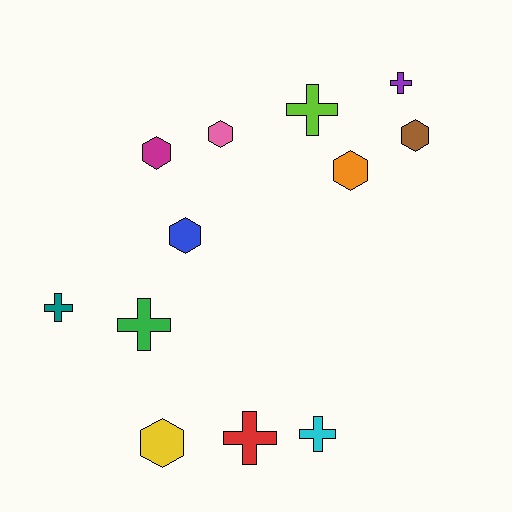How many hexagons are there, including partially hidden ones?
There are 6 hexagons.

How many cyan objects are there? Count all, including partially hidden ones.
There is 1 cyan object.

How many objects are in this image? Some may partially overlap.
There are 12 objects.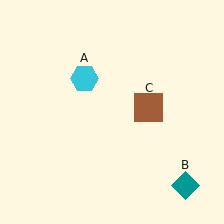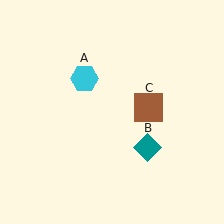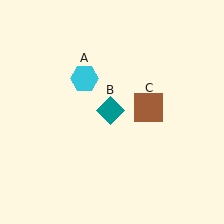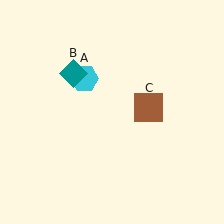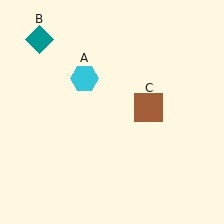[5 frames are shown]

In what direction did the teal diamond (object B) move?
The teal diamond (object B) moved up and to the left.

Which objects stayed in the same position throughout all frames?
Cyan hexagon (object A) and brown square (object C) remained stationary.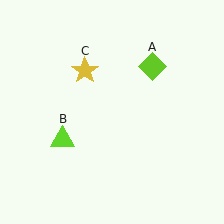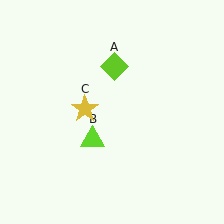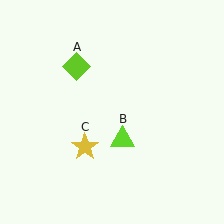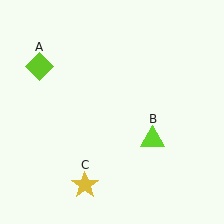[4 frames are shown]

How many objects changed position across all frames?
3 objects changed position: lime diamond (object A), lime triangle (object B), yellow star (object C).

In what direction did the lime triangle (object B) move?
The lime triangle (object B) moved right.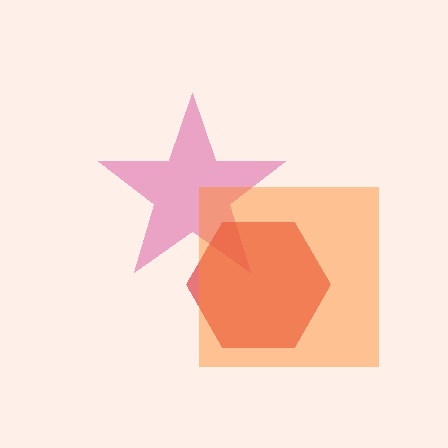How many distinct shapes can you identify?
There are 3 distinct shapes: a pink star, a red hexagon, an orange square.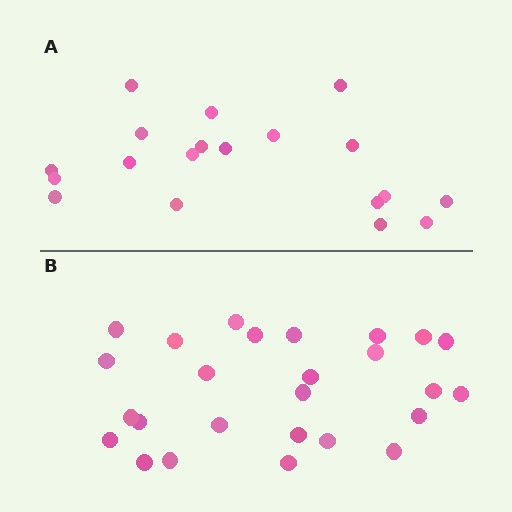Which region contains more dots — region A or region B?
Region B (the bottom region) has more dots.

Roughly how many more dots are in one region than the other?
Region B has roughly 8 or so more dots than region A.